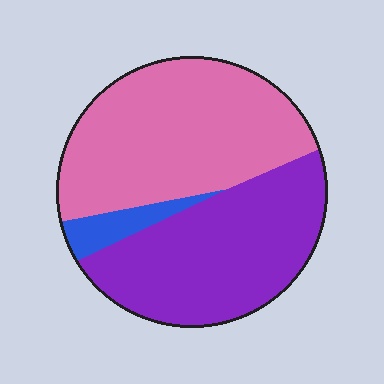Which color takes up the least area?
Blue, at roughly 5%.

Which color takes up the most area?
Pink, at roughly 50%.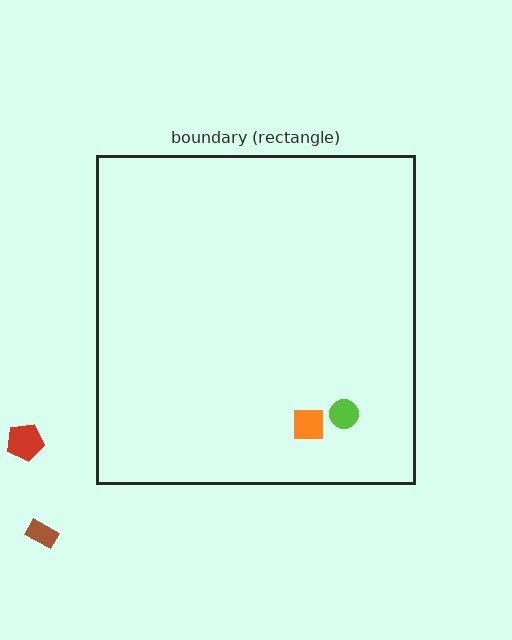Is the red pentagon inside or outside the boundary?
Outside.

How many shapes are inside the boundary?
2 inside, 2 outside.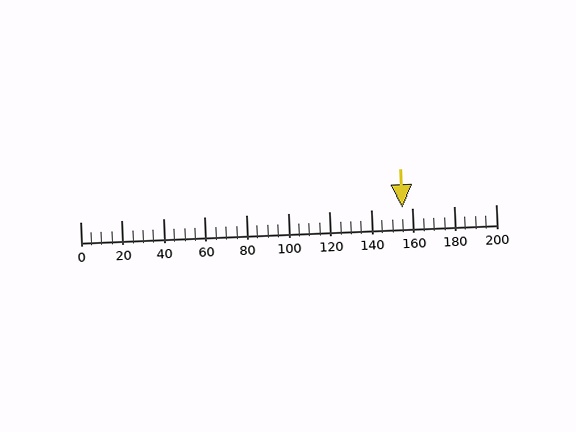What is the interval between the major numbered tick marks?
The major tick marks are spaced 20 units apart.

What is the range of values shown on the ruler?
The ruler shows values from 0 to 200.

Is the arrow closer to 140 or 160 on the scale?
The arrow is closer to 160.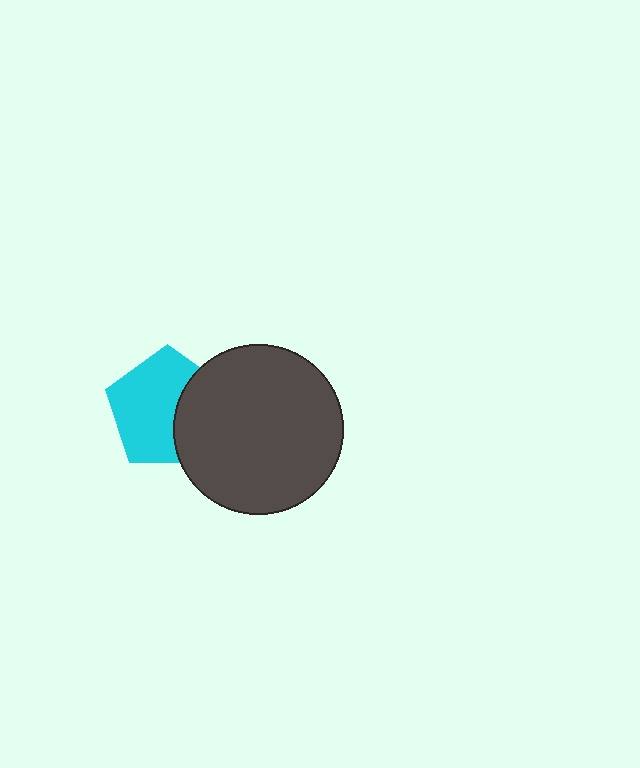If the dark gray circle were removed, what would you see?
You would see the complete cyan pentagon.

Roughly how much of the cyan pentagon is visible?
About half of it is visible (roughly 64%).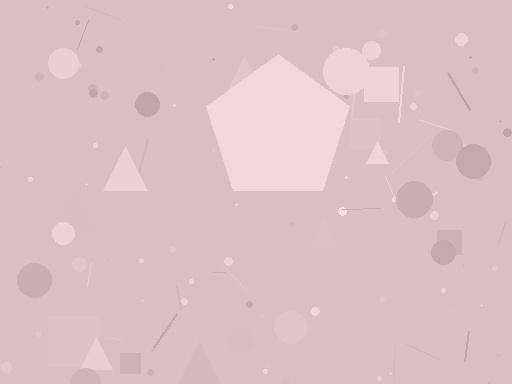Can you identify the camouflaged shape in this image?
The camouflaged shape is a pentagon.